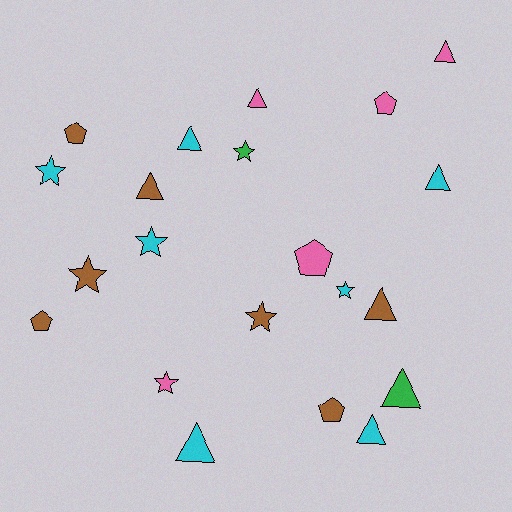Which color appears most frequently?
Brown, with 7 objects.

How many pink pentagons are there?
There are 2 pink pentagons.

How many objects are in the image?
There are 21 objects.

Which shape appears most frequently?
Triangle, with 9 objects.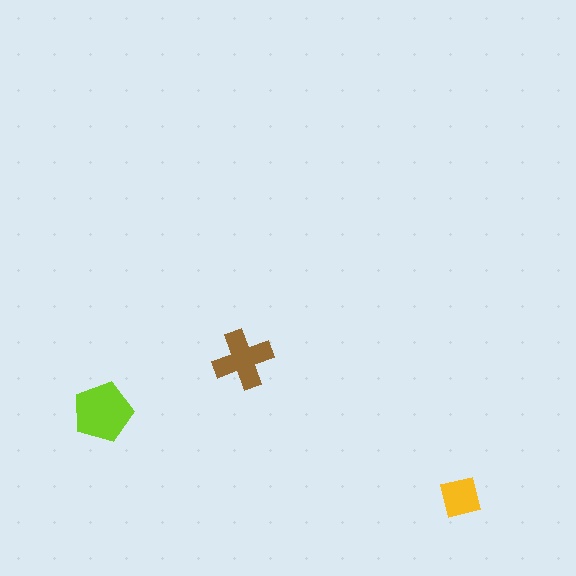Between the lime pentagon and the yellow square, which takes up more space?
The lime pentagon.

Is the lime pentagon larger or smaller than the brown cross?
Larger.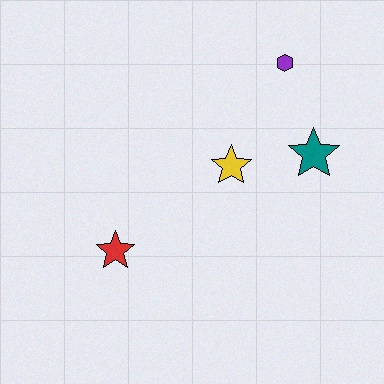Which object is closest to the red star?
The yellow star is closest to the red star.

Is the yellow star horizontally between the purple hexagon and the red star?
Yes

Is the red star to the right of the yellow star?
No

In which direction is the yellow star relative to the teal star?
The yellow star is to the left of the teal star.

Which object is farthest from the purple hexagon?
The red star is farthest from the purple hexagon.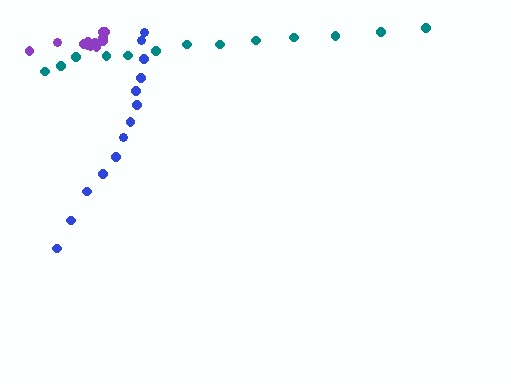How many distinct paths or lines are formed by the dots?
There are 3 distinct paths.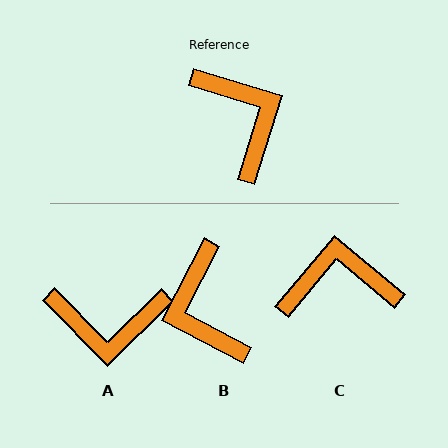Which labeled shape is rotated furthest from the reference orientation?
B, about 169 degrees away.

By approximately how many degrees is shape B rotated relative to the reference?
Approximately 169 degrees counter-clockwise.